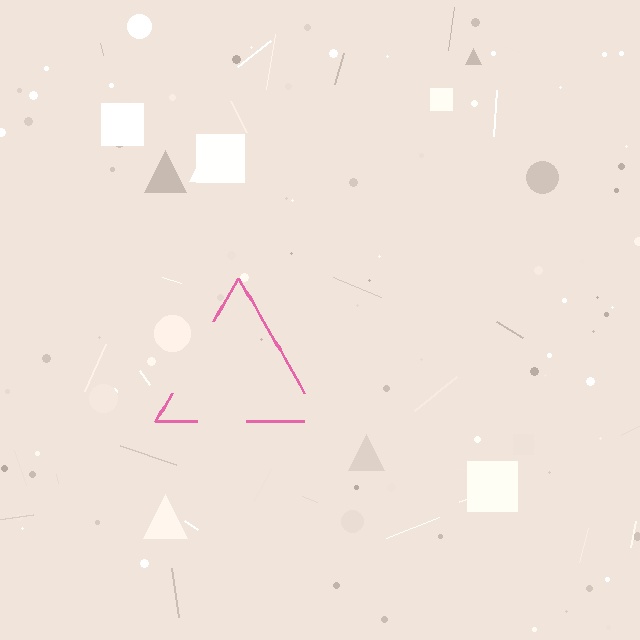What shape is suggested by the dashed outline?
The dashed outline suggests a triangle.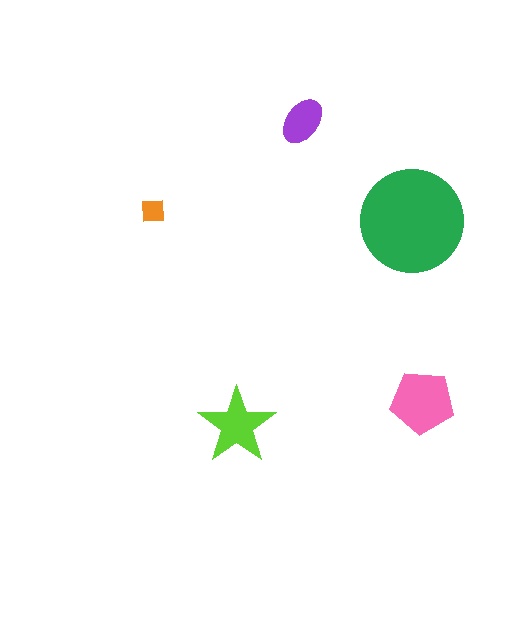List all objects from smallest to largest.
The orange square, the purple ellipse, the lime star, the pink pentagon, the green circle.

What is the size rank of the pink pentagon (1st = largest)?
2nd.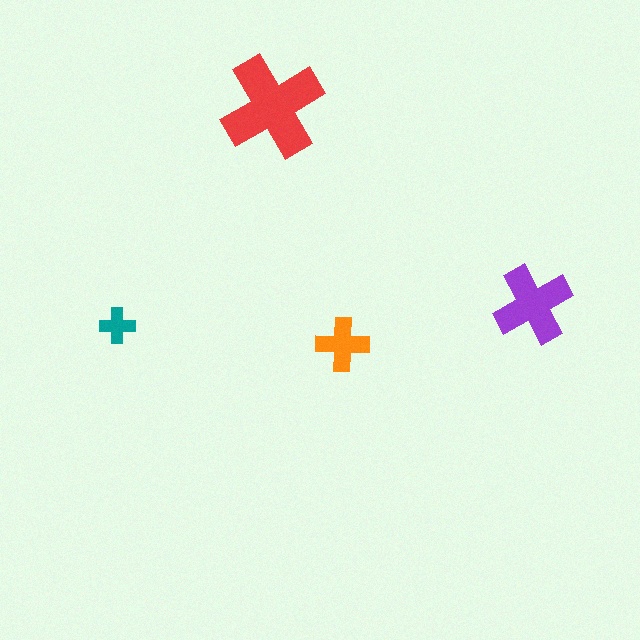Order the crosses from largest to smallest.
the red one, the purple one, the orange one, the teal one.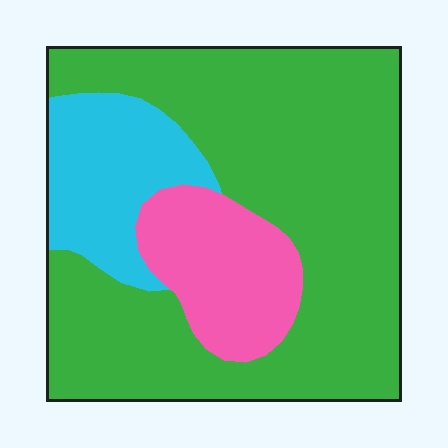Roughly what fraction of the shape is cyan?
Cyan covers roughly 15% of the shape.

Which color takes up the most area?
Green, at roughly 65%.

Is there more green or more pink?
Green.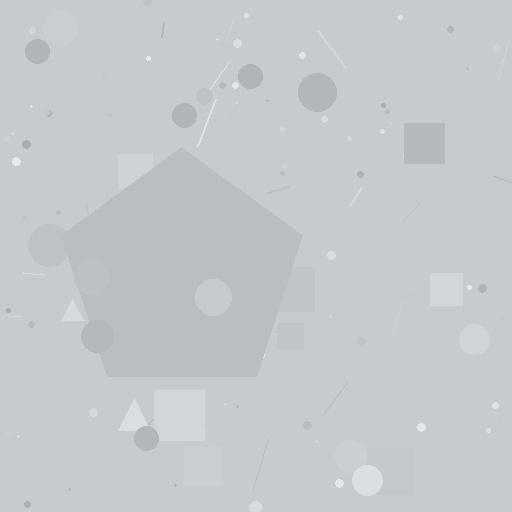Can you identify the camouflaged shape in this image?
The camouflaged shape is a pentagon.